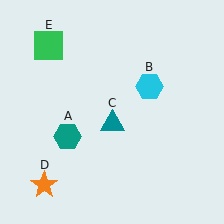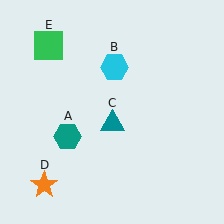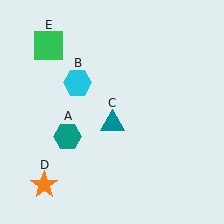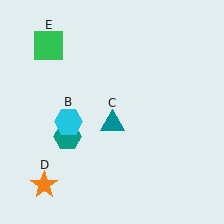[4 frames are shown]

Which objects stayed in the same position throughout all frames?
Teal hexagon (object A) and teal triangle (object C) and orange star (object D) and green square (object E) remained stationary.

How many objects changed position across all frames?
1 object changed position: cyan hexagon (object B).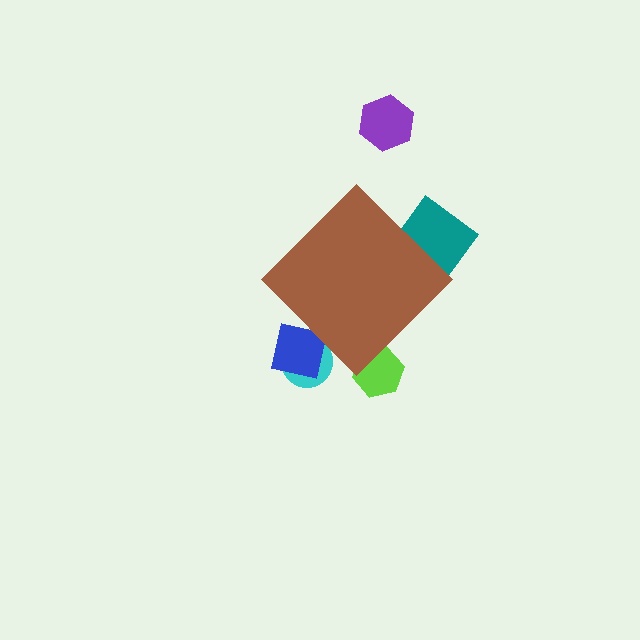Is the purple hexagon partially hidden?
No, the purple hexagon is fully visible.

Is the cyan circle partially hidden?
Yes, the cyan circle is partially hidden behind the brown diamond.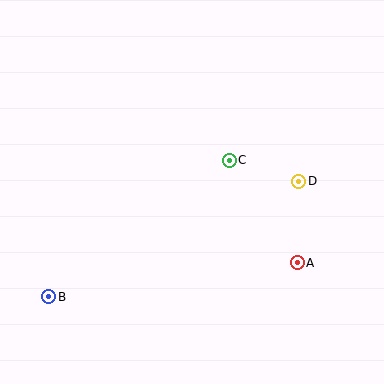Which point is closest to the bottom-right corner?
Point A is closest to the bottom-right corner.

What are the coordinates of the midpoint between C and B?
The midpoint between C and B is at (139, 228).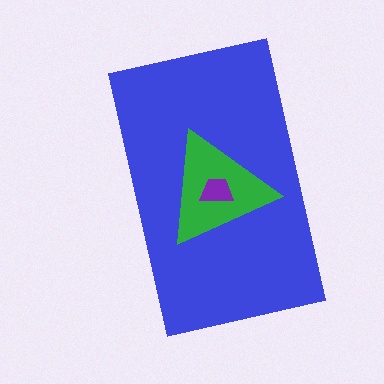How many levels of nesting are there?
3.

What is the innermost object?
The purple trapezoid.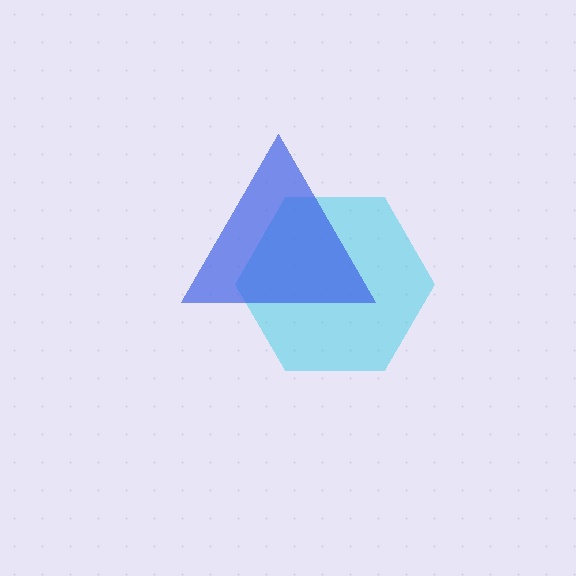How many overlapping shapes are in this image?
There are 2 overlapping shapes in the image.